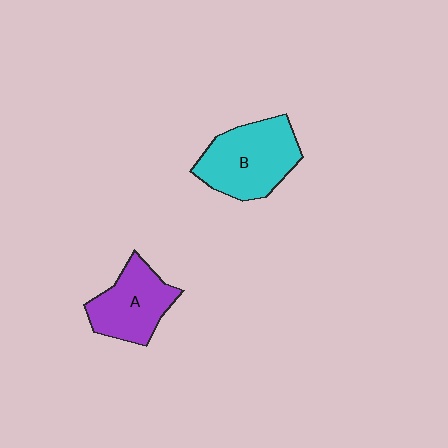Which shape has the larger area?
Shape B (cyan).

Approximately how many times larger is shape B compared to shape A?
Approximately 1.3 times.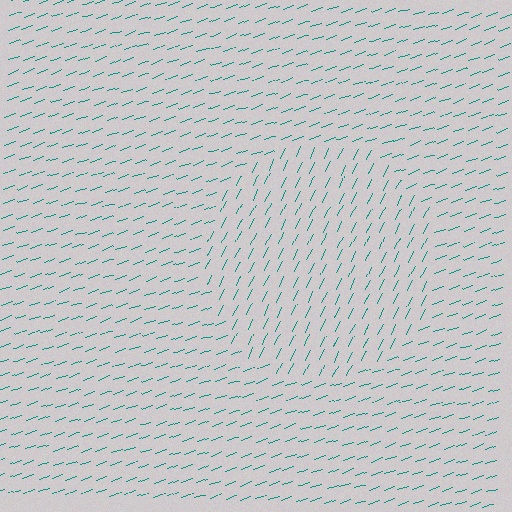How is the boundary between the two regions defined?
The boundary is defined purely by a change in line orientation (approximately 45 degrees difference). All lines are the same color and thickness.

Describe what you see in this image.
The image is filled with small teal line segments. A circle region in the image has lines oriented differently from the surrounding lines, creating a visible texture boundary.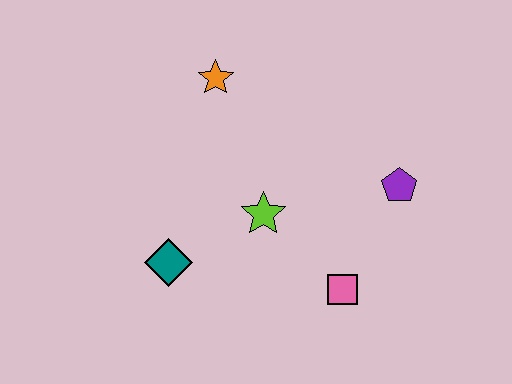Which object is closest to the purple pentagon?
The pink square is closest to the purple pentagon.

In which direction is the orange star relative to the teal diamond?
The orange star is above the teal diamond.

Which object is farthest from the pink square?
The orange star is farthest from the pink square.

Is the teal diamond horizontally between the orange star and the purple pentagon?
No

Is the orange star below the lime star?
No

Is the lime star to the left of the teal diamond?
No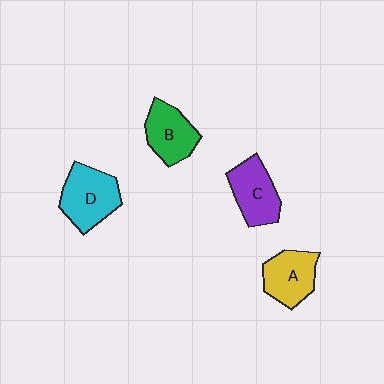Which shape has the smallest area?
Shape B (green).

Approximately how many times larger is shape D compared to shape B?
Approximately 1.2 times.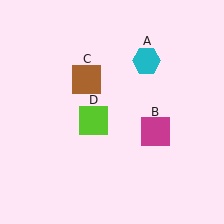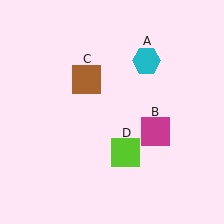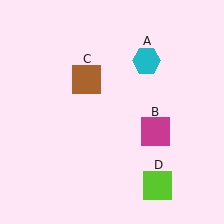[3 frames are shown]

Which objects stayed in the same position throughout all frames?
Cyan hexagon (object A) and magenta square (object B) and brown square (object C) remained stationary.